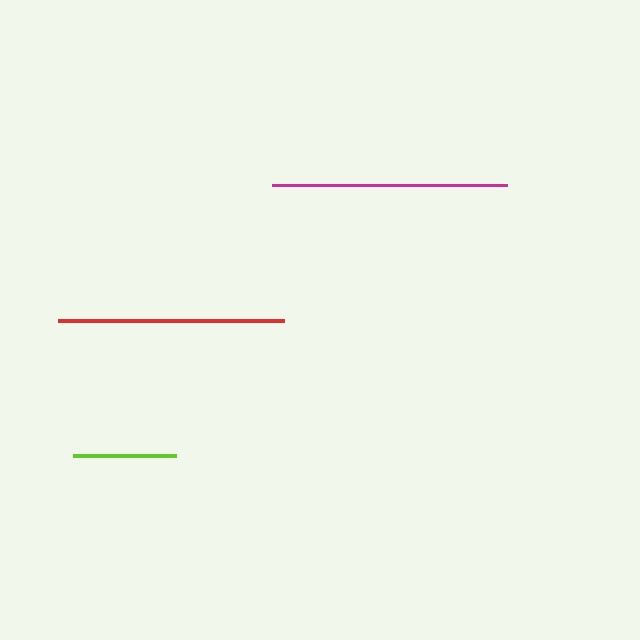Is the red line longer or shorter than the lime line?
The red line is longer than the lime line.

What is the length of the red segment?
The red segment is approximately 225 pixels long.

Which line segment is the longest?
The magenta line is the longest at approximately 235 pixels.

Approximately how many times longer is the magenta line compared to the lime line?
The magenta line is approximately 2.3 times the length of the lime line.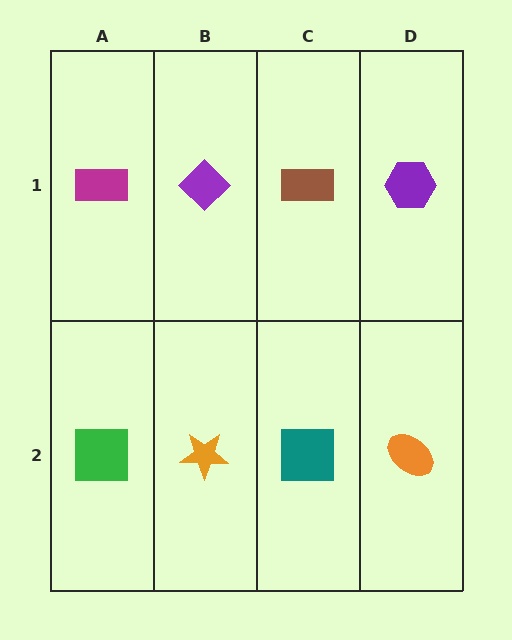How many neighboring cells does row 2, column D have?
2.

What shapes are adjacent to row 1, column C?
A teal square (row 2, column C), a purple diamond (row 1, column B), a purple hexagon (row 1, column D).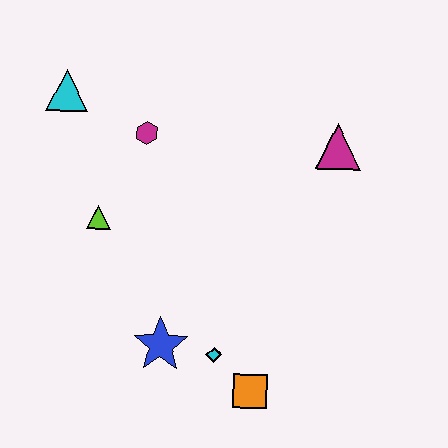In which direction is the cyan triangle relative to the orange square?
The cyan triangle is above the orange square.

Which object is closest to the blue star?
The cyan diamond is closest to the blue star.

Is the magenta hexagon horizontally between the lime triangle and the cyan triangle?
No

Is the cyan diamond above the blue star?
No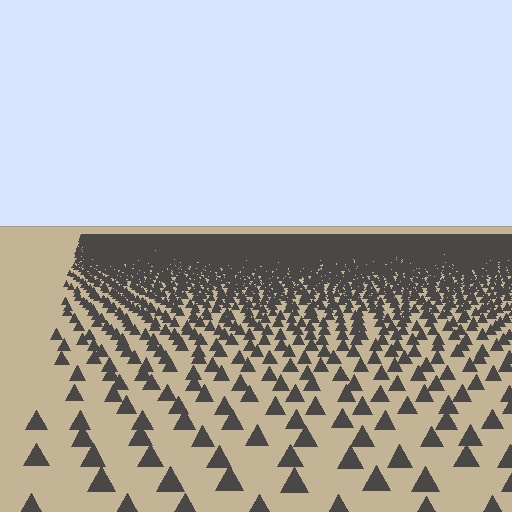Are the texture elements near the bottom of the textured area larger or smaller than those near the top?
Larger. Near the bottom, elements are closer to the viewer and appear at a bigger on-screen size.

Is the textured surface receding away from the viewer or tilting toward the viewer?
The surface is receding away from the viewer. Texture elements get smaller and denser toward the top.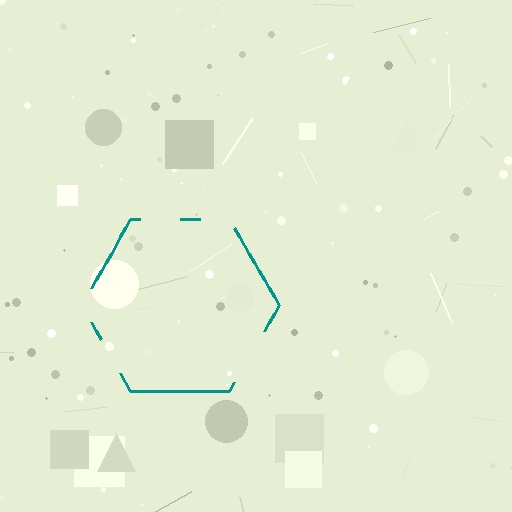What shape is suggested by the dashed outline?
The dashed outline suggests a hexagon.